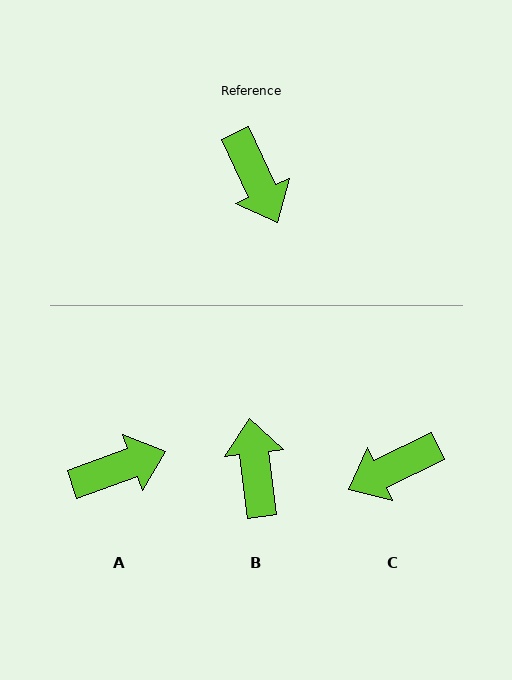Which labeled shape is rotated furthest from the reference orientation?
B, about 162 degrees away.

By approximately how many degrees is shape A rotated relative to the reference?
Approximately 84 degrees counter-clockwise.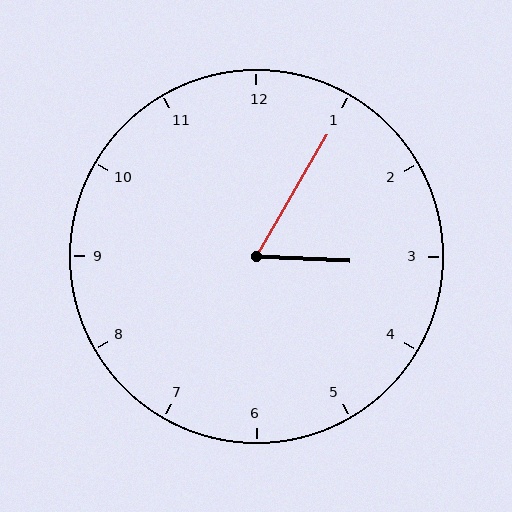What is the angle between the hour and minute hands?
Approximately 62 degrees.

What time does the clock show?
3:05.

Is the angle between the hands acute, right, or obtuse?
It is acute.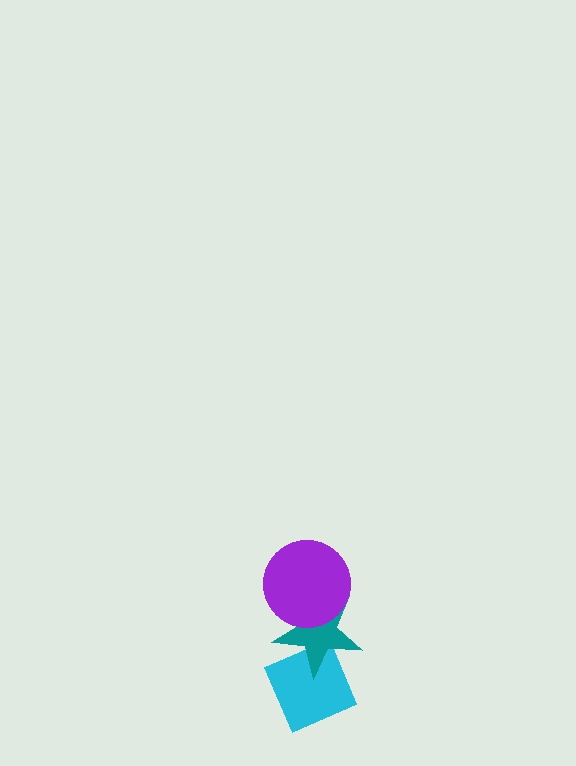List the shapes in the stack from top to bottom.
From top to bottom: the purple circle, the teal star, the cyan diamond.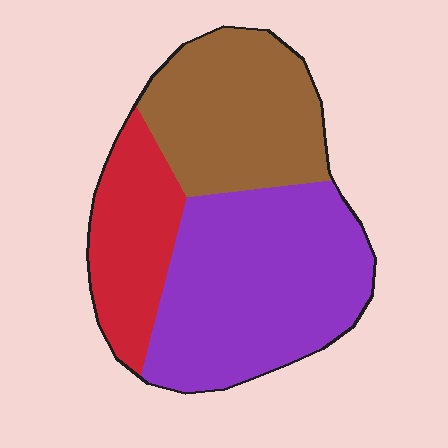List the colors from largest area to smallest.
From largest to smallest: purple, brown, red.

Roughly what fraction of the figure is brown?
Brown covers 32% of the figure.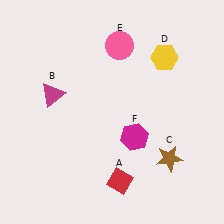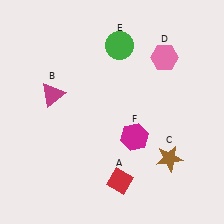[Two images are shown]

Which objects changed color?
D changed from yellow to pink. E changed from pink to green.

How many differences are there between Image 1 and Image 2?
There are 2 differences between the two images.